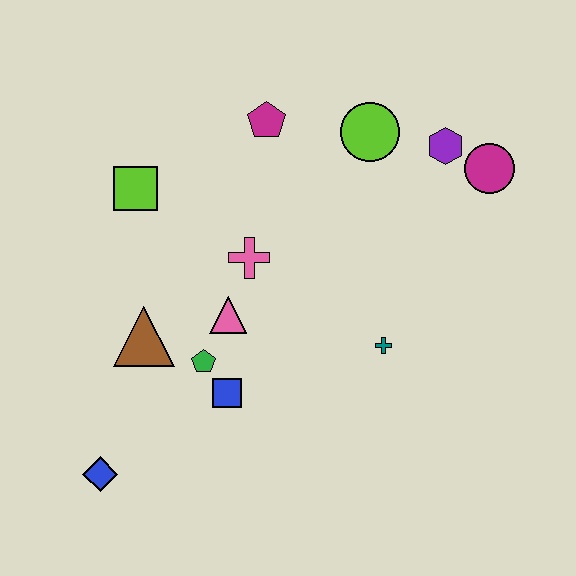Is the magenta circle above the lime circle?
No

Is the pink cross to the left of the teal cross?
Yes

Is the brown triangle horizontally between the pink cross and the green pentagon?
No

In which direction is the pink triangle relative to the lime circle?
The pink triangle is below the lime circle.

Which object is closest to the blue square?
The green pentagon is closest to the blue square.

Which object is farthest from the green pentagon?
The magenta circle is farthest from the green pentagon.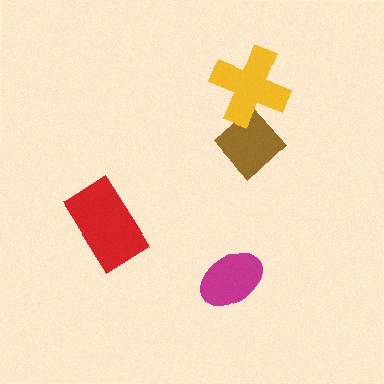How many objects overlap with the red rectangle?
0 objects overlap with the red rectangle.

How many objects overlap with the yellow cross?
1 object overlaps with the yellow cross.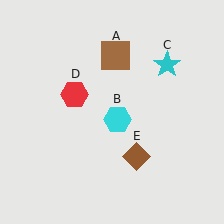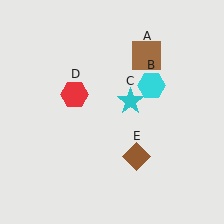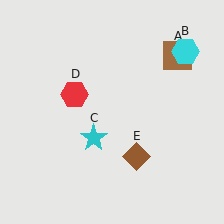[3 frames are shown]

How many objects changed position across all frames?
3 objects changed position: brown square (object A), cyan hexagon (object B), cyan star (object C).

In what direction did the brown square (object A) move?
The brown square (object A) moved right.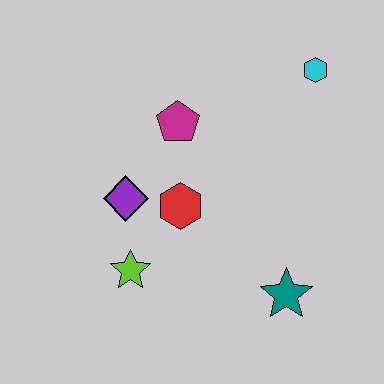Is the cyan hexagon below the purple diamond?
No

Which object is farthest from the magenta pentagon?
The teal star is farthest from the magenta pentagon.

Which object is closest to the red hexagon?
The purple diamond is closest to the red hexagon.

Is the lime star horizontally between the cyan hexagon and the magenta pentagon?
No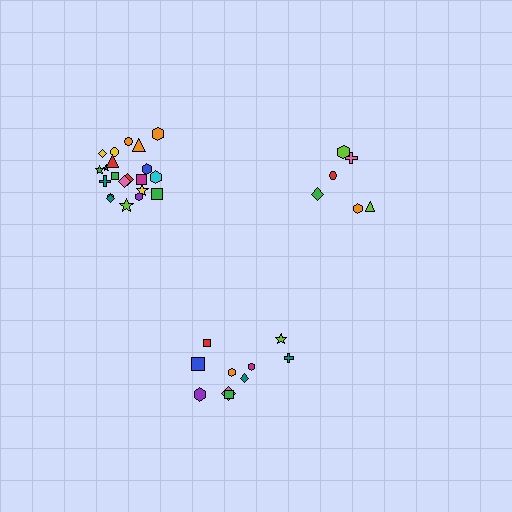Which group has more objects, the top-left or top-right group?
The top-left group.